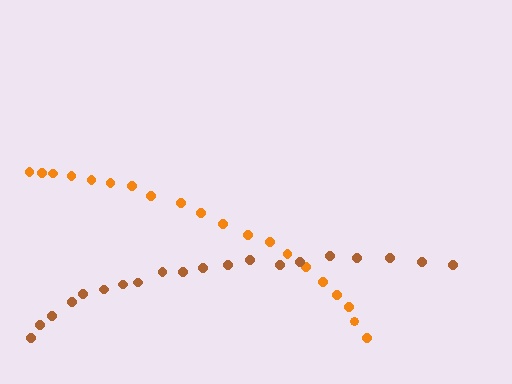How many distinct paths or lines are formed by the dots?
There are 2 distinct paths.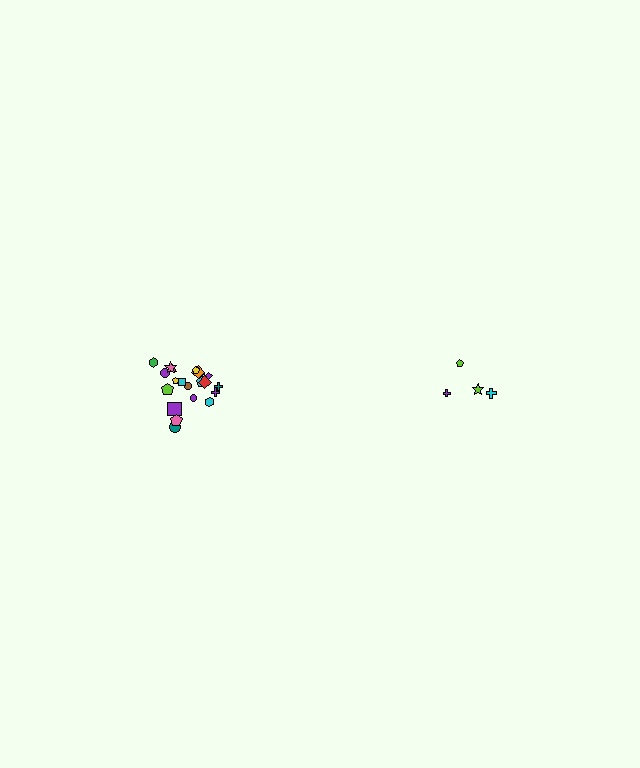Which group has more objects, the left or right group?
The left group.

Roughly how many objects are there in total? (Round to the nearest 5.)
Roughly 25 objects in total.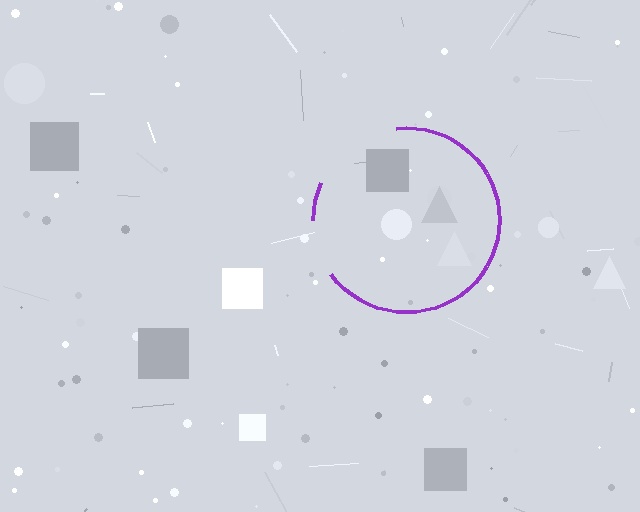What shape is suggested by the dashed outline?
The dashed outline suggests a circle.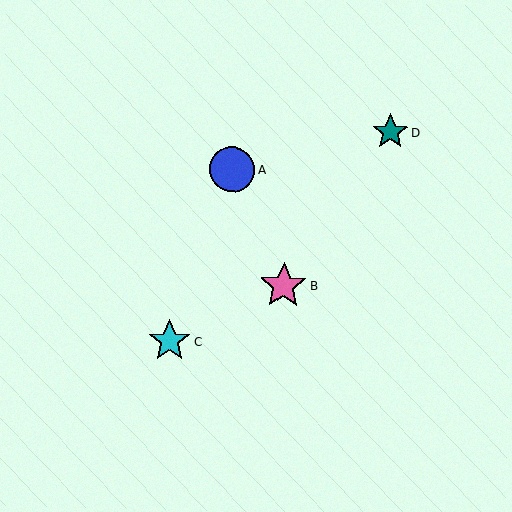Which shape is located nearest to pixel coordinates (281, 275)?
The pink star (labeled B) at (283, 286) is nearest to that location.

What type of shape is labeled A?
Shape A is a blue circle.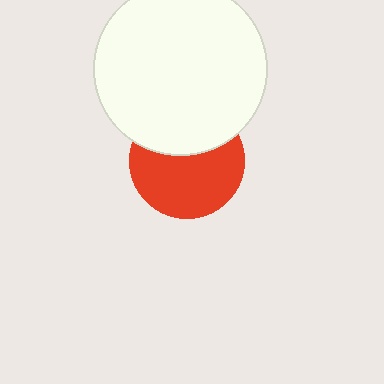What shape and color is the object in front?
The object in front is a white circle.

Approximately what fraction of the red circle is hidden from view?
Roughly 37% of the red circle is hidden behind the white circle.